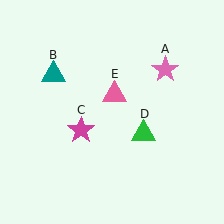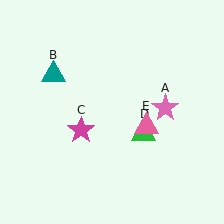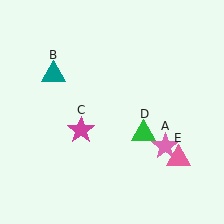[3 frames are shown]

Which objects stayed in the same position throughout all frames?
Teal triangle (object B) and magenta star (object C) and green triangle (object D) remained stationary.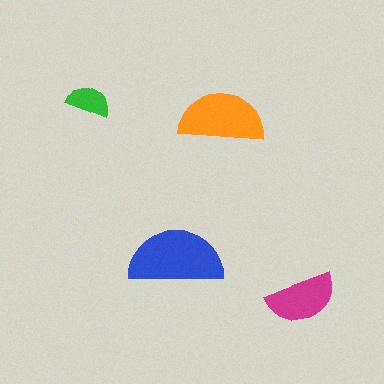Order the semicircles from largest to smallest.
the blue one, the orange one, the magenta one, the green one.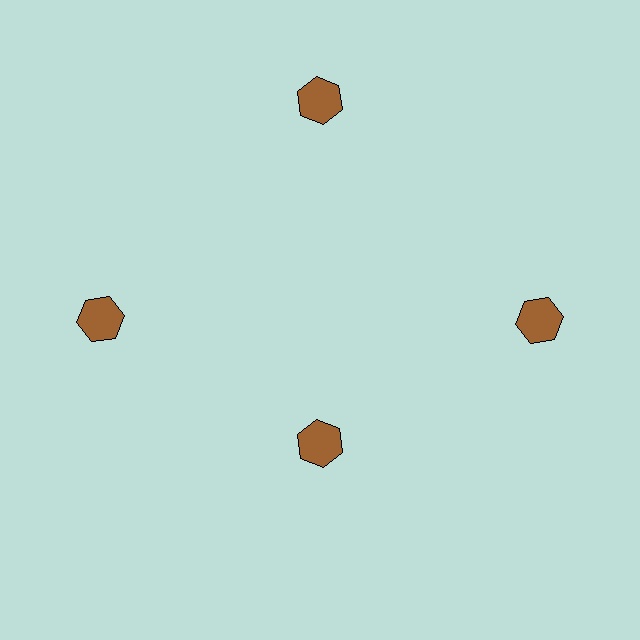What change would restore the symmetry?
The symmetry would be restored by moving it outward, back onto the ring so that all 4 hexagons sit at equal angles and equal distance from the center.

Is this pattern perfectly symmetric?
No. The 4 brown hexagons are arranged in a ring, but one element near the 6 o'clock position is pulled inward toward the center, breaking the 4-fold rotational symmetry.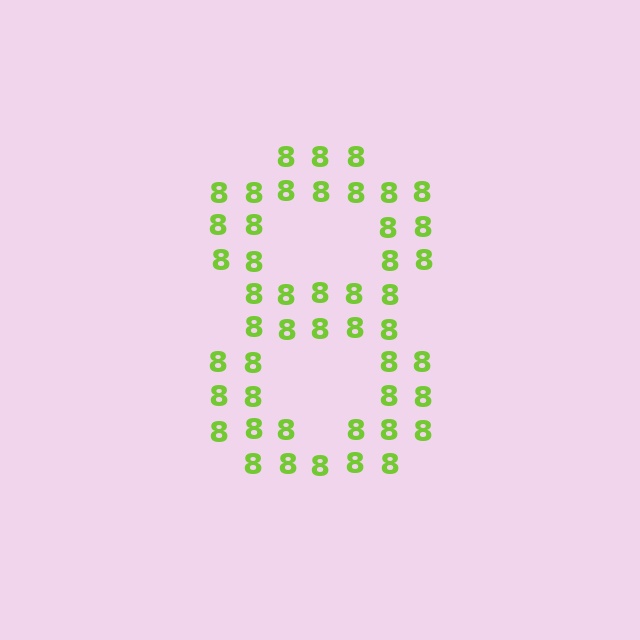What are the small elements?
The small elements are digit 8's.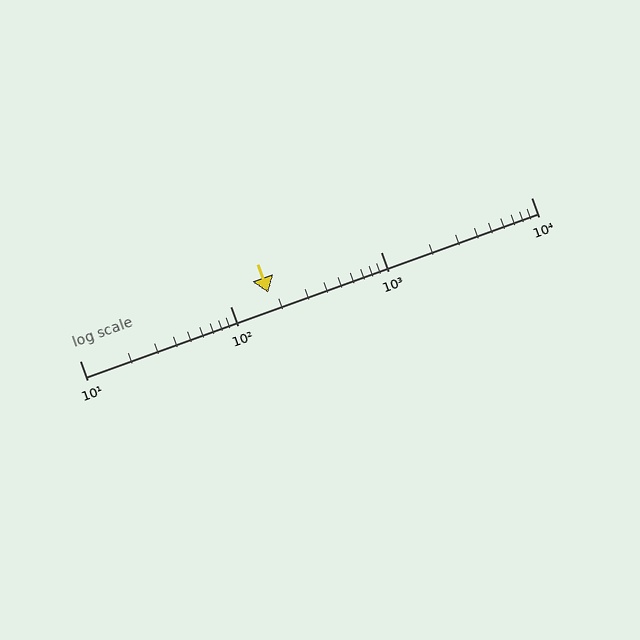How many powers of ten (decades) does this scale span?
The scale spans 3 decades, from 10 to 10000.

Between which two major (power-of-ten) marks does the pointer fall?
The pointer is between 100 and 1000.